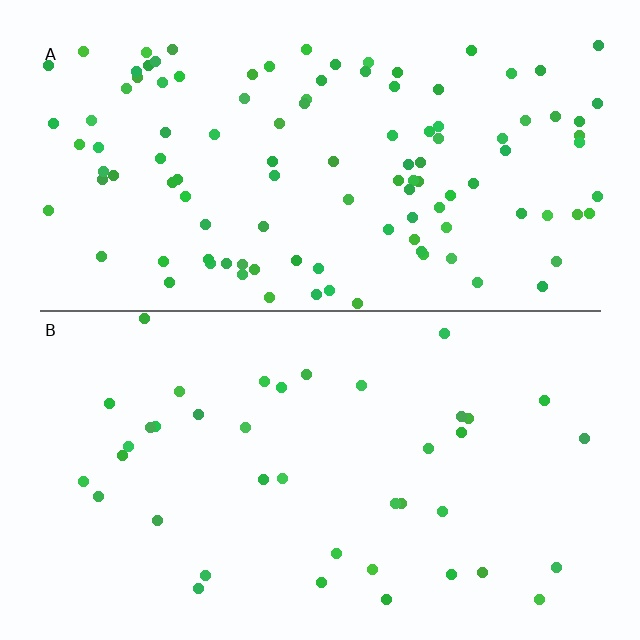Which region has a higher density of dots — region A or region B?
A (the top).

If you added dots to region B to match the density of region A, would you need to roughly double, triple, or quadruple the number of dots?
Approximately triple.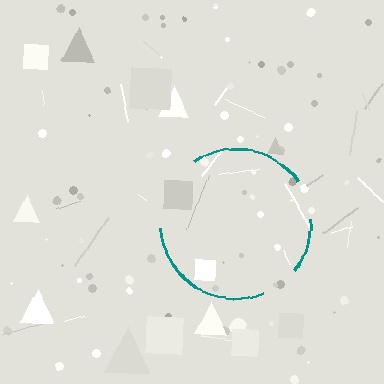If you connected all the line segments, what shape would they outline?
They would outline a circle.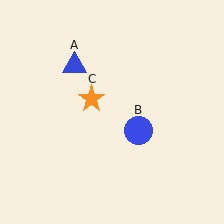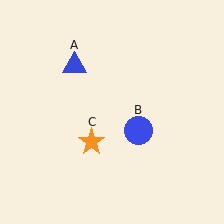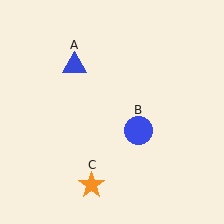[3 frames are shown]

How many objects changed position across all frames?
1 object changed position: orange star (object C).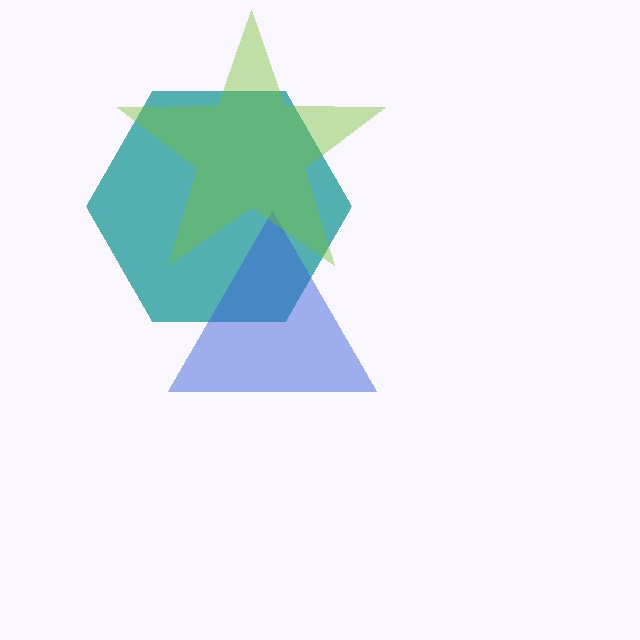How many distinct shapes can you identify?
There are 3 distinct shapes: a teal hexagon, a blue triangle, a lime star.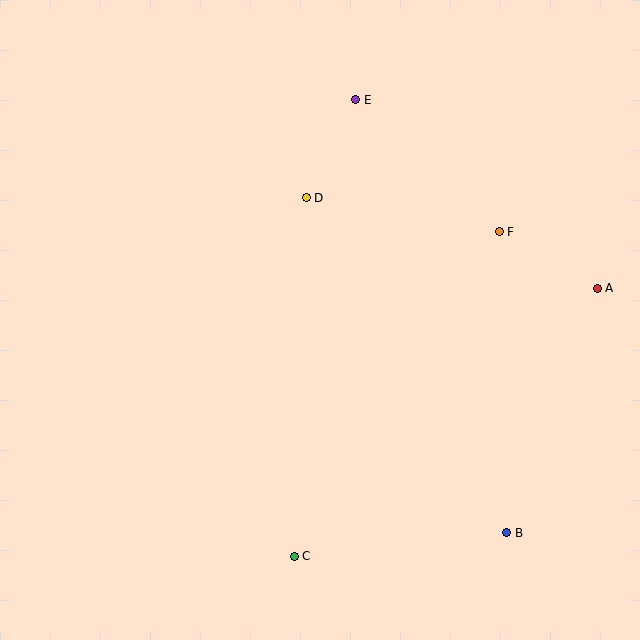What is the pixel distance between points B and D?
The distance between B and D is 390 pixels.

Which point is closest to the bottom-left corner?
Point C is closest to the bottom-left corner.